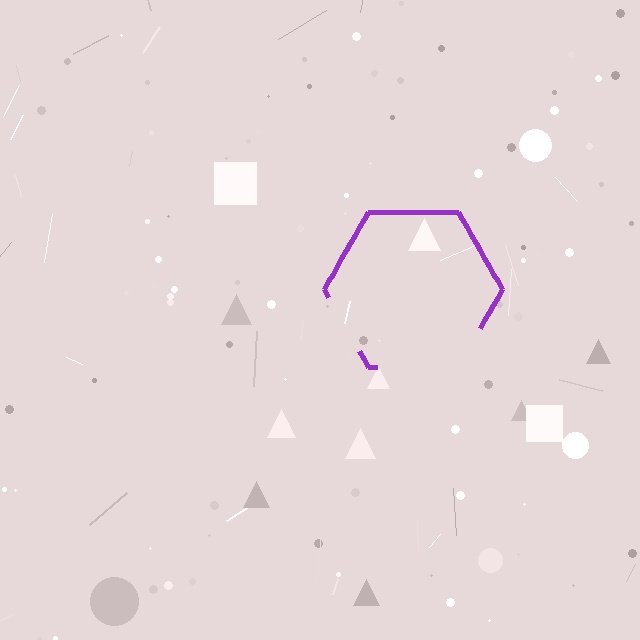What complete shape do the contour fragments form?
The contour fragments form a hexagon.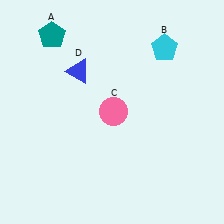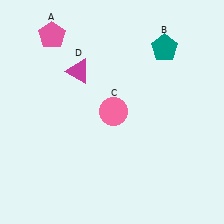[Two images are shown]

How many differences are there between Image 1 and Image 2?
There are 3 differences between the two images.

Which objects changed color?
A changed from teal to pink. B changed from cyan to teal. D changed from blue to magenta.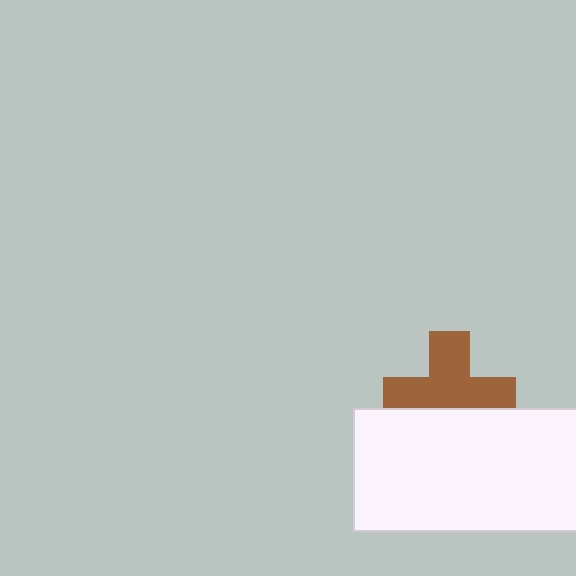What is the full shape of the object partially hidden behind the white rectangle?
The partially hidden object is a brown cross.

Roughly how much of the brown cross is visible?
About half of it is visible (roughly 65%).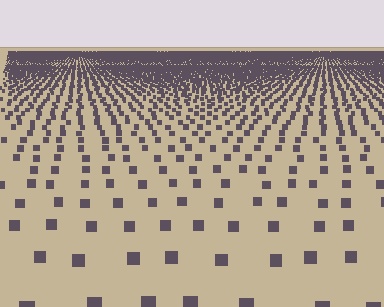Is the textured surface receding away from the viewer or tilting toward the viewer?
The surface is receding away from the viewer. Texture elements get smaller and denser toward the top.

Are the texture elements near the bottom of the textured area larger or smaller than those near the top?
Larger. Near the bottom, elements are closer to the viewer and appear at a bigger on-screen size.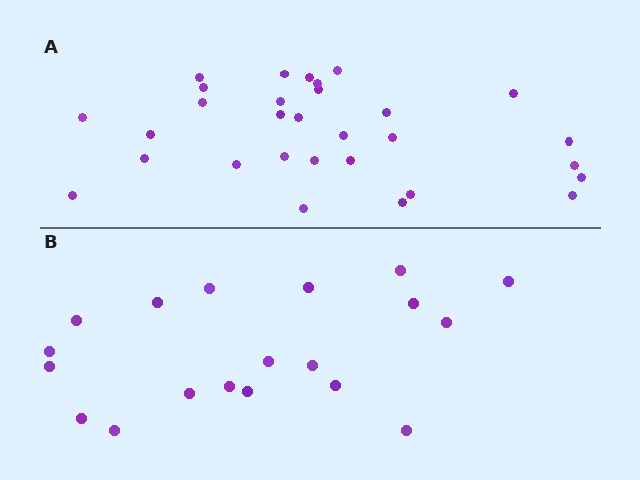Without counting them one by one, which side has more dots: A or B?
Region A (the top region) has more dots.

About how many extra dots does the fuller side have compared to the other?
Region A has roughly 12 or so more dots than region B.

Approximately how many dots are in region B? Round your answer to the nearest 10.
About 20 dots. (The exact count is 19, which rounds to 20.)